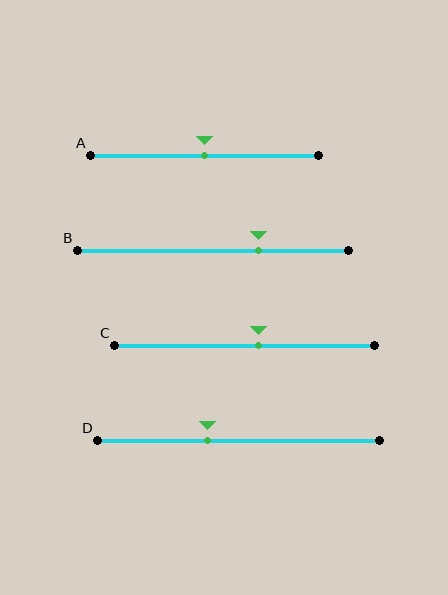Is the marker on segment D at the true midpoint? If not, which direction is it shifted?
No, the marker on segment D is shifted to the left by about 11% of the segment length.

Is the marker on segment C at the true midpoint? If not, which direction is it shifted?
No, the marker on segment C is shifted to the right by about 5% of the segment length.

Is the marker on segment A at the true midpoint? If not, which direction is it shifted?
Yes, the marker on segment A is at the true midpoint.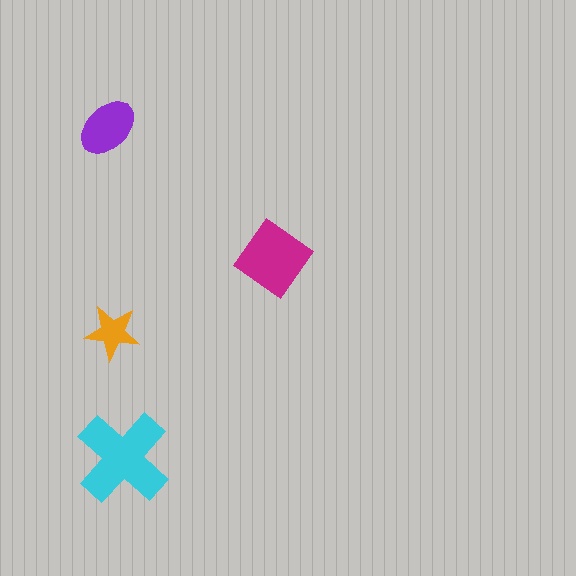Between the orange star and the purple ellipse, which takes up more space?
The purple ellipse.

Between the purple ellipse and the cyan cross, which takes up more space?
The cyan cross.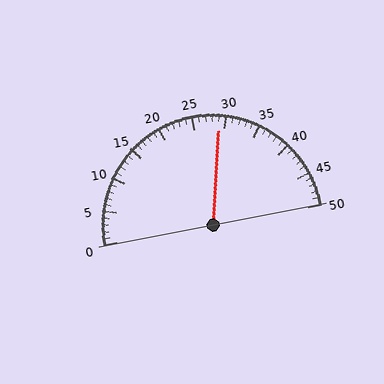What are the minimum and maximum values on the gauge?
The gauge ranges from 0 to 50.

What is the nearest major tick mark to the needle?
The nearest major tick mark is 30.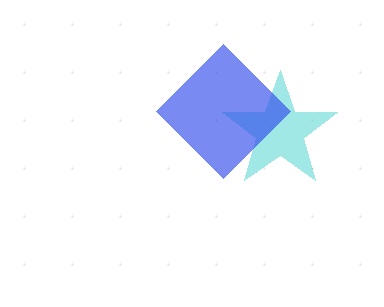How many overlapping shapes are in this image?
There are 2 overlapping shapes in the image.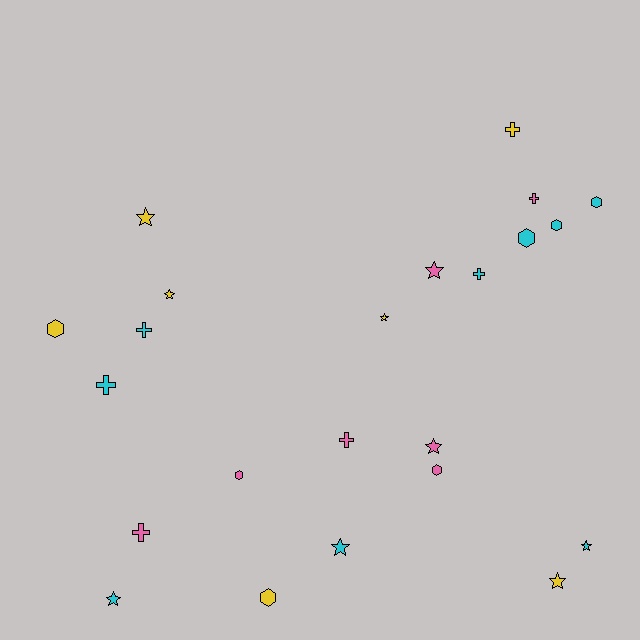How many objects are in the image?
There are 23 objects.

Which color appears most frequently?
Cyan, with 9 objects.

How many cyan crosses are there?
There are 3 cyan crosses.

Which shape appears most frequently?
Star, with 9 objects.